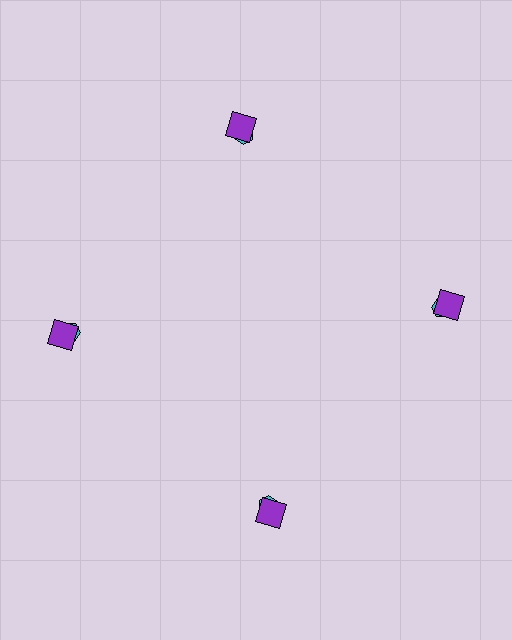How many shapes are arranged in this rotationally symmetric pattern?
There are 8 shapes, arranged in 4 groups of 2.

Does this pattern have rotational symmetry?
Yes, this pattern has 4-fold rotational symmetry. It looks the same after rotating 90 degrees around the center.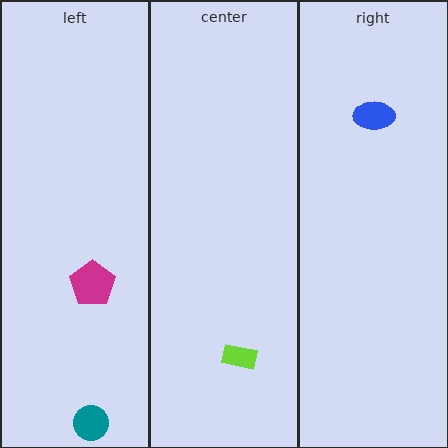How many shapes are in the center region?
1.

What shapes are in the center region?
The lime rectangle.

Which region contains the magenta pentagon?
The left region.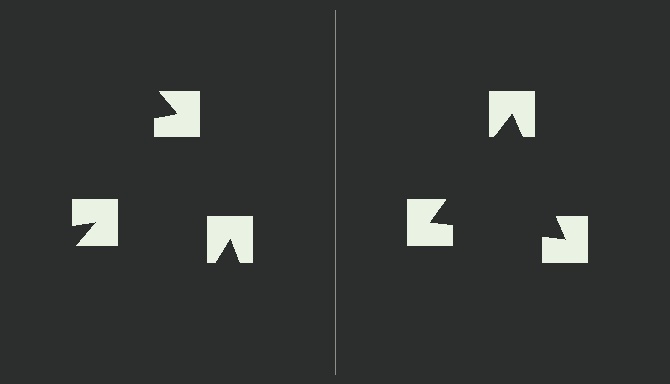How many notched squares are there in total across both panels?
6 — 3 on each side.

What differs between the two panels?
The notched squares are positioned identically on both sides; only the wedge orientations differ. On the right they align to a triangle; on the left they are misaligned.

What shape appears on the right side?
An illusory triangle.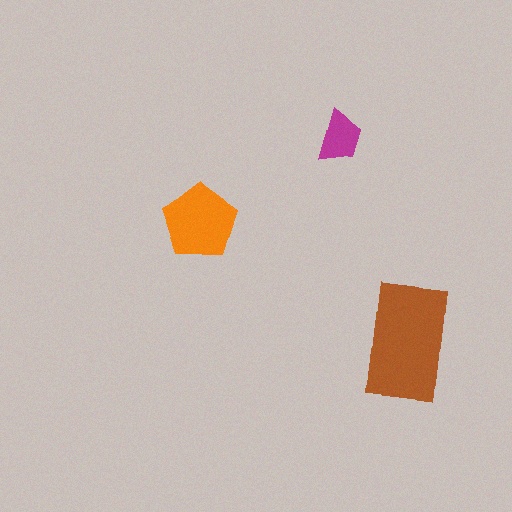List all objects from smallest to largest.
The magenta trapezoid, the orange pentagon, the brown rectangle.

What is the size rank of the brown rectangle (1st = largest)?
1st.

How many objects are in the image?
There are 3 objects in the image.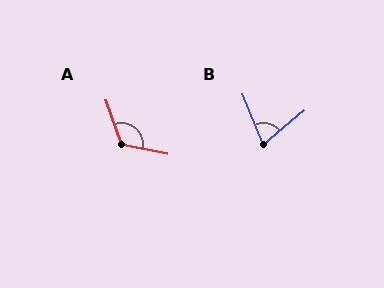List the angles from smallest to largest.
B (72°), A (121°).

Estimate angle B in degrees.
Approximately 72 degrees.